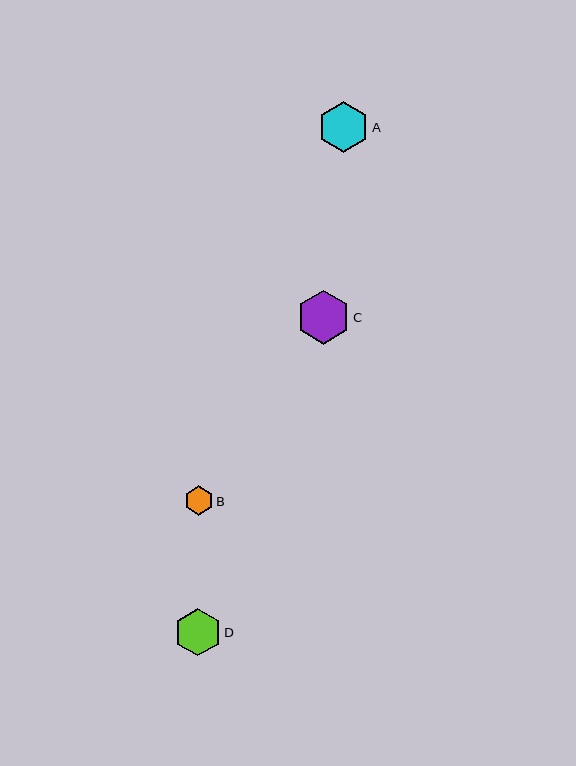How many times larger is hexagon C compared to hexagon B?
Hexagon C is approximately 1.8 times the size of hexagon B.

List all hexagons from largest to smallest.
From largest to smallest: C, A, D, B.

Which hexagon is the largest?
Hexagon C is the largest with a size of approximately 54 pixels.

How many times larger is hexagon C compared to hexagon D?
Hexagon C is approximately 1.1 times the size of hexagon D.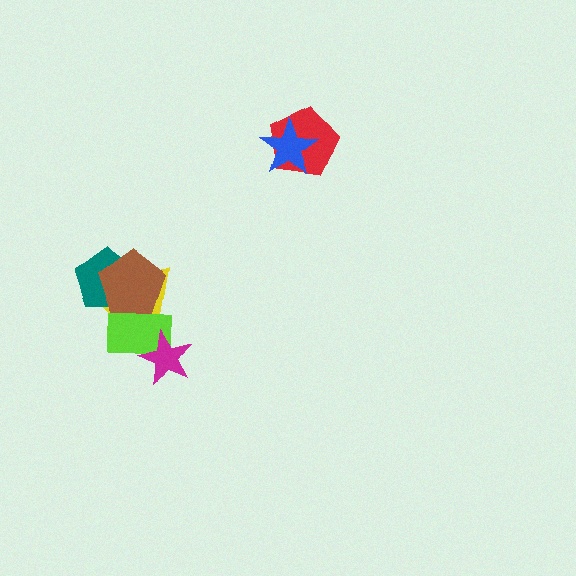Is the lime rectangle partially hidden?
Yes, it is partially covered by another shape.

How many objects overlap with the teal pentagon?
2 objects overlap with the teal pentagon.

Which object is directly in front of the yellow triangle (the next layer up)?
The teal pentagon is directly in front of the yellow triangle.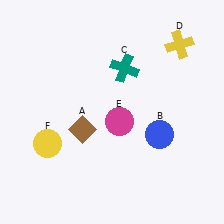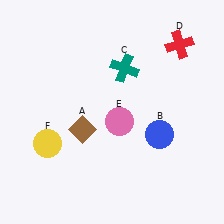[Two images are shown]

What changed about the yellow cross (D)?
In Image 1, D is yellow. In Image 2, it changed to red.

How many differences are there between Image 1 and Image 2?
There are 2 differences between the two images.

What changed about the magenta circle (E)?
In Image 1, E is magenta. In Image 2, it changed to pink.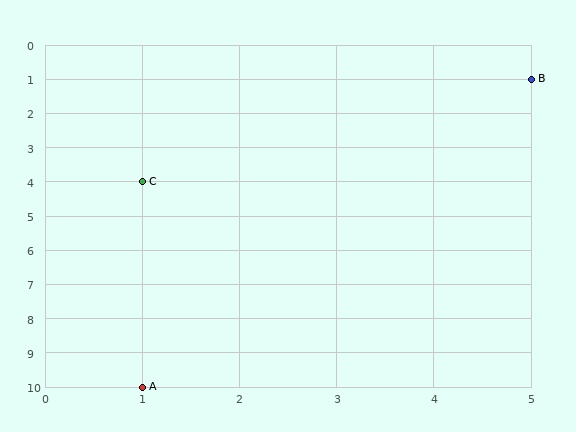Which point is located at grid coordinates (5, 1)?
Point B is at (5, 1).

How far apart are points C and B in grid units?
Points C and B are 4 columns and 3 rows apart (about 5.0 grid units diagonally).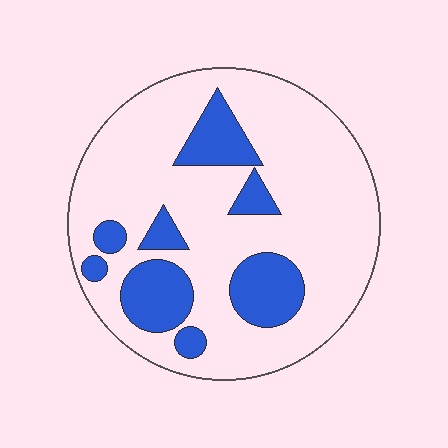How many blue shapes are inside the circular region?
8.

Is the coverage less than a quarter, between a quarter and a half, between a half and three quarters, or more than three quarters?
Less than a quarter.